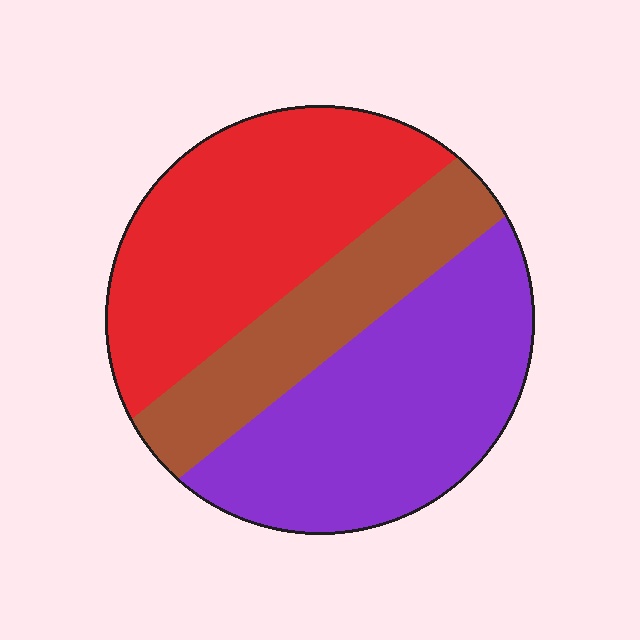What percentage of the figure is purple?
Purple takes up about two fifths (2/5) of the figure.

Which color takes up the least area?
Brown, at roughly 20%.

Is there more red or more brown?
Red.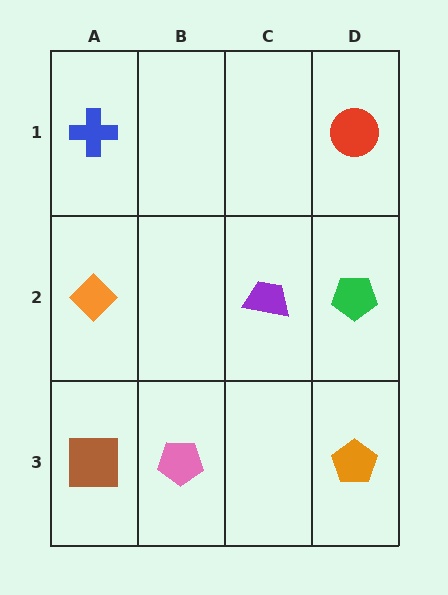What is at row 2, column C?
A purple trapezoid.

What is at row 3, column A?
A brown square.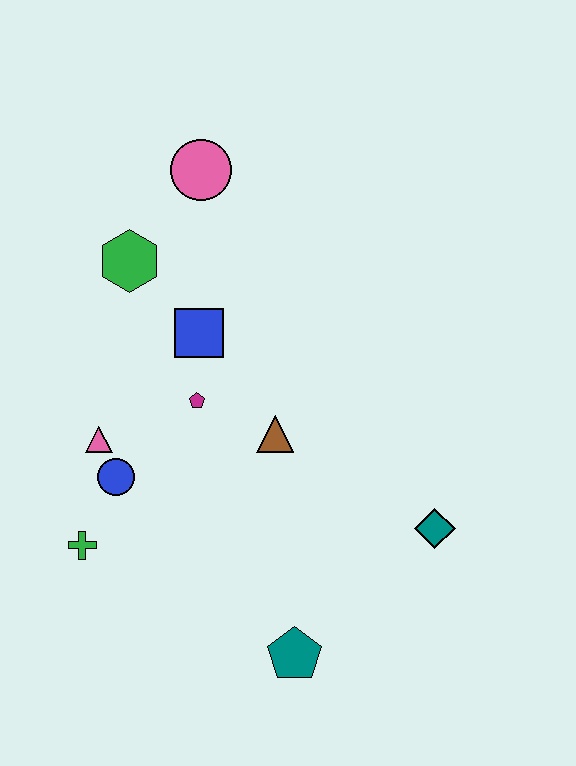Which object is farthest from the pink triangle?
The teal diamond is farthest from the pink triangle.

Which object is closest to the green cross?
The blue circle is closest to the green cross.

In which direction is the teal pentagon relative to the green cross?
The teal pentagon is to the right of the green cross.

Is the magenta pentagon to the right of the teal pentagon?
No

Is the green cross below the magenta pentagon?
Yes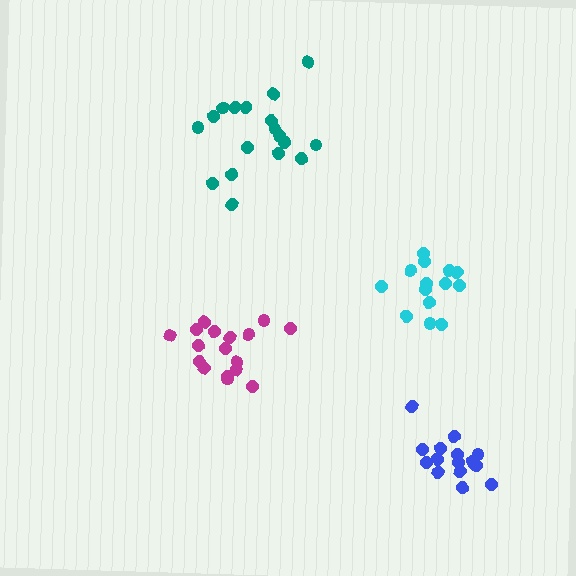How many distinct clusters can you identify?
There are 4 distinct clusters.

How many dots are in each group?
Group 1: 17 dots, Group 2: 18 dots, Group 3: 17 dots, Group 4: 14 dots (66 total).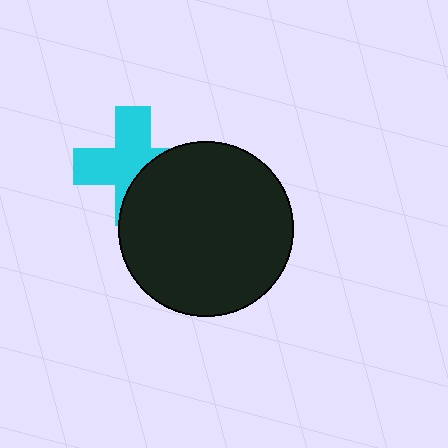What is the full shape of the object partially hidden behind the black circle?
The partially hidden object is a cyan cross.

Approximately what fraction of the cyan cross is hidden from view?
Roughly 40% of the cyan cross is hidden behind the black circle.